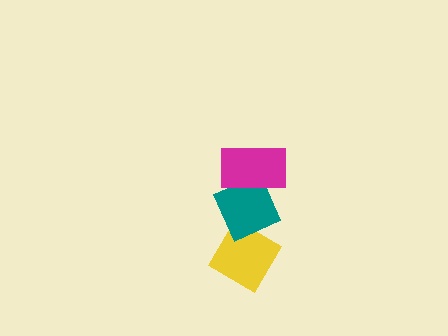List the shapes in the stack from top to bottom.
From top to bottom: the magenta rectangle, the teal diamond, the yellow diamond.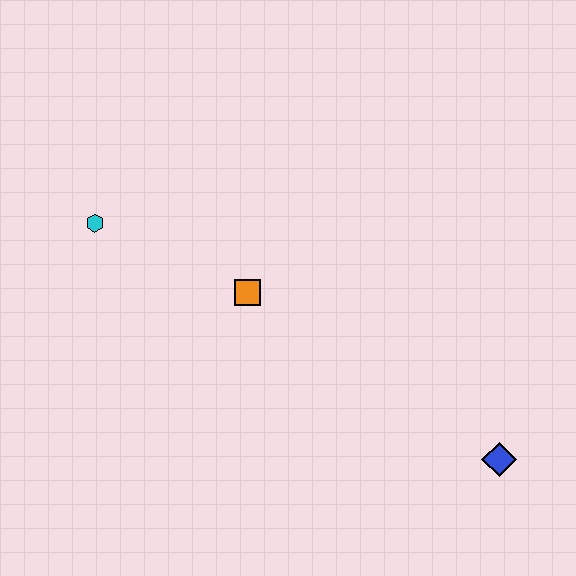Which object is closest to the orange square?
The cyan hexagon is closest to the orange square.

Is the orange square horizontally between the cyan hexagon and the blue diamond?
Yes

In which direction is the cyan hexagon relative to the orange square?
The cyan hexagon is to the left of the orange square.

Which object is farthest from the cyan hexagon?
The blue diamond is farthest from the cyan hexagon.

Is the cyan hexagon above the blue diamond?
Yes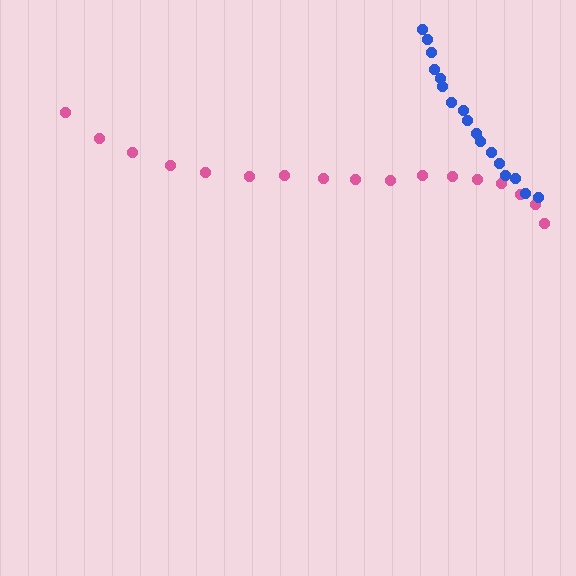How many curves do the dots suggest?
There are 2 distinct paths.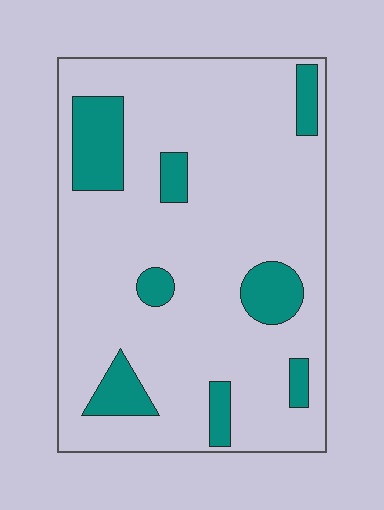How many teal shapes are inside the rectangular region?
8.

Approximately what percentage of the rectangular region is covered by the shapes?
Approximately 15%.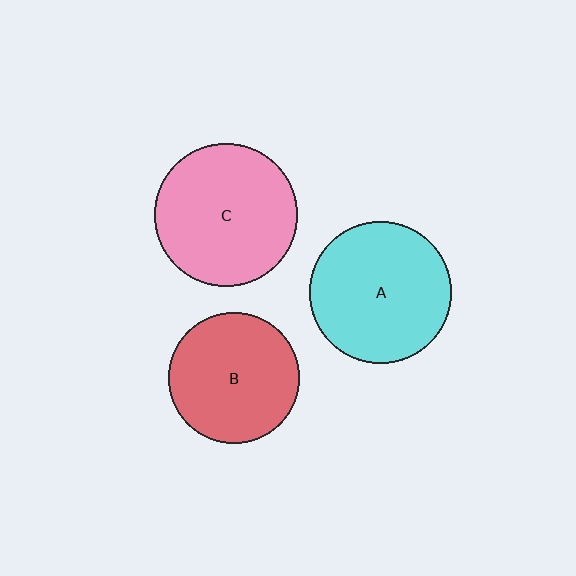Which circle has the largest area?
Circle C (pink).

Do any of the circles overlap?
No, none of the circles overlap.